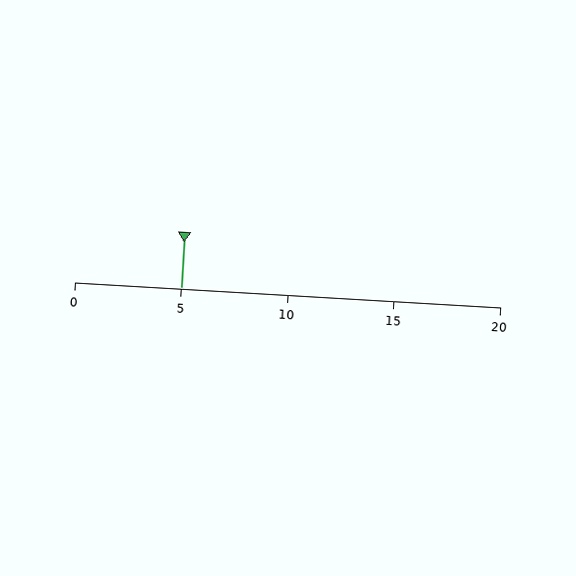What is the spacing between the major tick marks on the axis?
The major ticks are spaced 5 apart.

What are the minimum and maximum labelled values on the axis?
The axis runs from 0 to 20.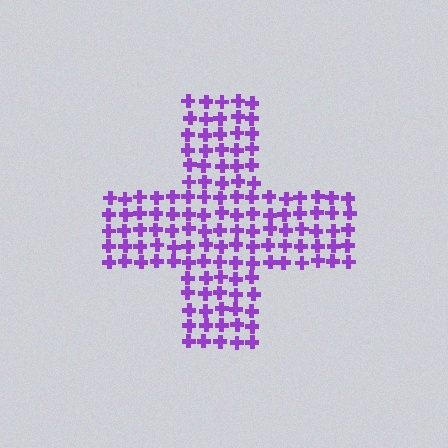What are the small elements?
The small elements are crosses.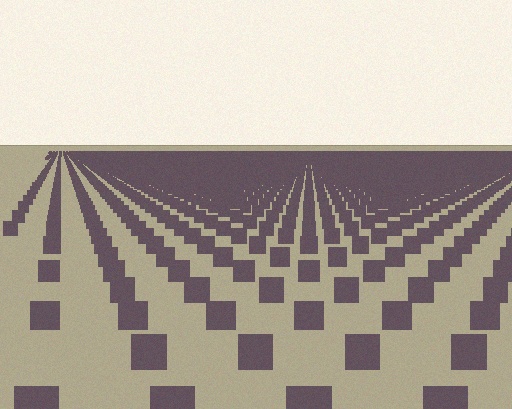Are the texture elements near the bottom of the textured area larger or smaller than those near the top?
Larger. Near the bottom, elements are closer to the viewer and appear at a bigger on-screen size.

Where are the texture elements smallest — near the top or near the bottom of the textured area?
Near the top.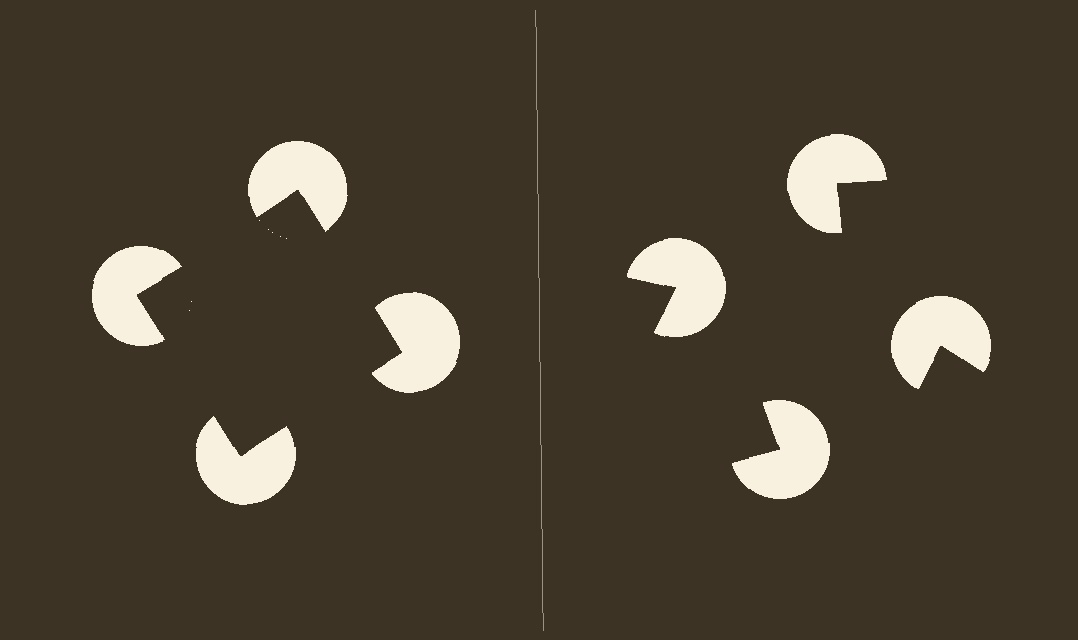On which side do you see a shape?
An illusory square appears on the left side. On the right side the wedge cuts are rotated, so no coherent shape forms.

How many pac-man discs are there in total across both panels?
8 — 4 on each side.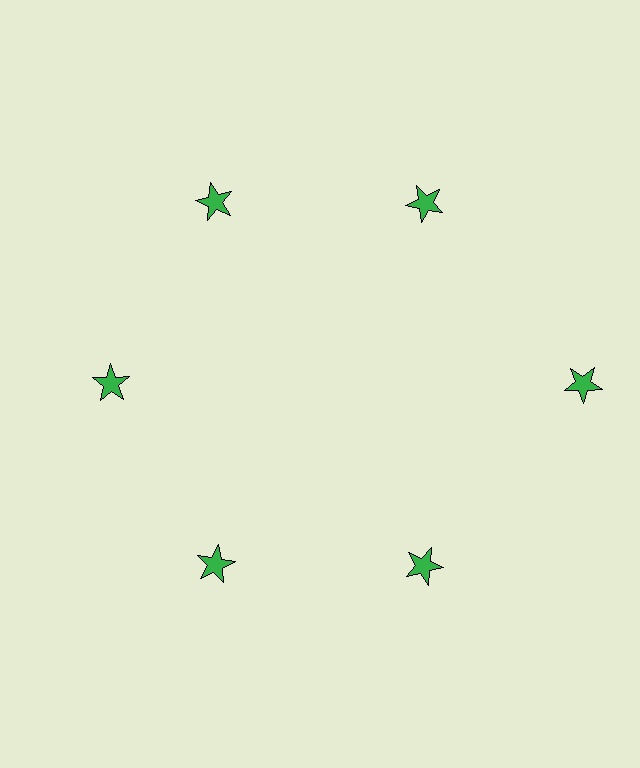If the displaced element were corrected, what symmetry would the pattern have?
It would have 6-fold rotational symmetry — the pattern would map onto itself every 60 degrees.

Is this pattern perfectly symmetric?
No. The 6 green stars are arranged in a ring, but one element near the 3 o'clock position is pushed outward from the center, breaking the 6-fold rotational symmetry.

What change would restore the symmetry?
The symmetry would be restored by moving it inward, back onto the ring so that all 6 stars sit at equal angles and equal distance from the center.